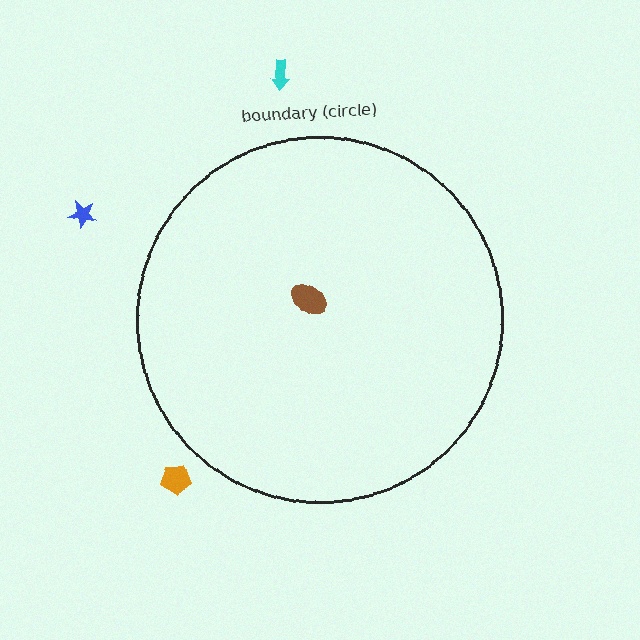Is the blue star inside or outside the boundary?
Outside.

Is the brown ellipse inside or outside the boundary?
Inside.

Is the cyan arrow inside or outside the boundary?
Outside.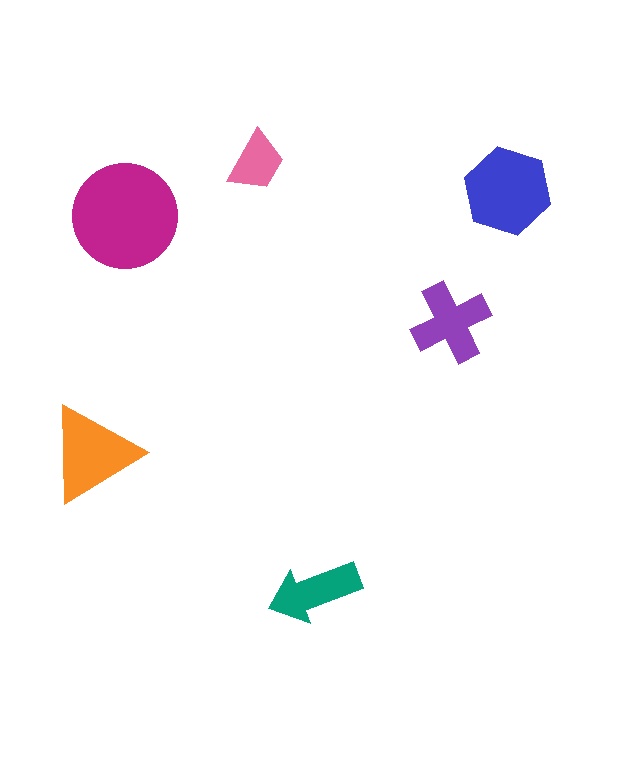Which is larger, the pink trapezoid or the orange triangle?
The orange triangle.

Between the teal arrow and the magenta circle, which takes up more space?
The magenta circle.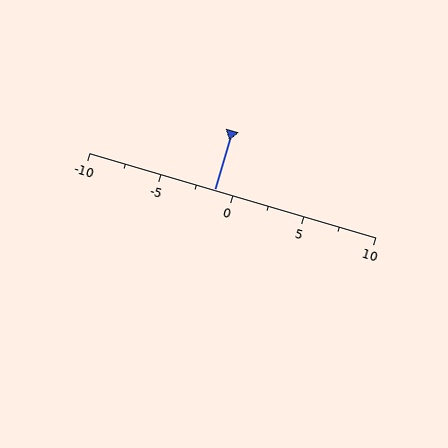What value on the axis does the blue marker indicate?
The marker indicates approximately -1.2.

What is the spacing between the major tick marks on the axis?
The major ticks are spaced 5 apart.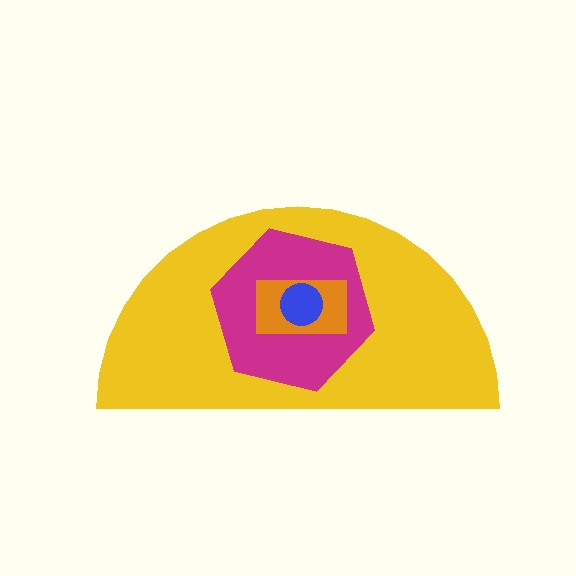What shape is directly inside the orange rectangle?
The blue circle.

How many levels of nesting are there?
4.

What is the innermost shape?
The blue circle.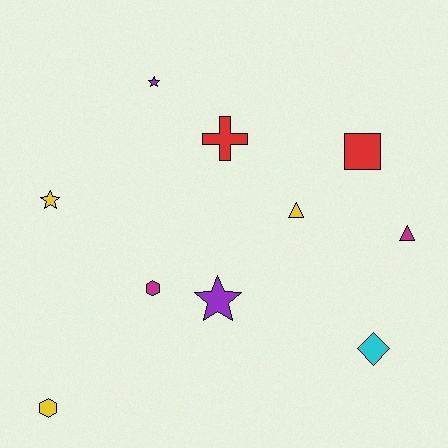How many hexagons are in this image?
There are 2 hexagons.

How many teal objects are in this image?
There are no teal objects.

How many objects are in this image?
There are 10 objects.